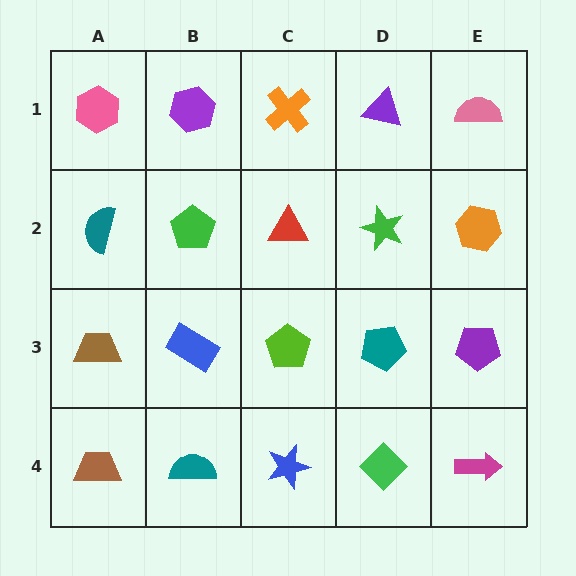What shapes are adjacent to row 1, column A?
A teal semicircle (row 2, column A), a purple hexagon (row 1, column B).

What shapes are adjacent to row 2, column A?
A pink hexagon (row 1, column A), a brown trapezoid (row 3, column A), a green pentagon (row 2, column B).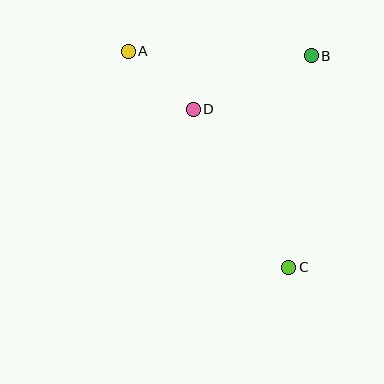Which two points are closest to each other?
Points A and D are closest to each other.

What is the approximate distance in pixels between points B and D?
The distance between B and D is approximately 130 pixels.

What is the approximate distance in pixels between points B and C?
The distance between B and C is approximately 213 pixels.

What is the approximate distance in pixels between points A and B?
The distance between A and B is approximately 183 pixels.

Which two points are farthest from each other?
Points A and C are farthest from each other.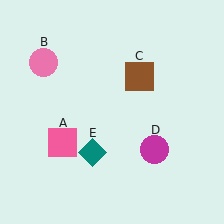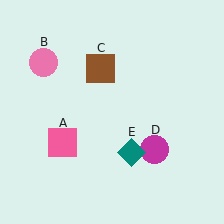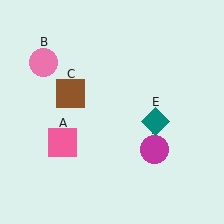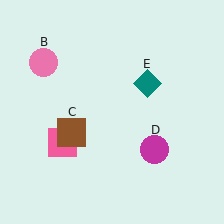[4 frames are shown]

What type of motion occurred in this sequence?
The brown square (object C), teal diamond (object E) rotated counterclockwise around the center of the scene.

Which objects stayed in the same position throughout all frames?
Pink square (object A) and pink circle (object B) and magenta circle (object D) remained stationary.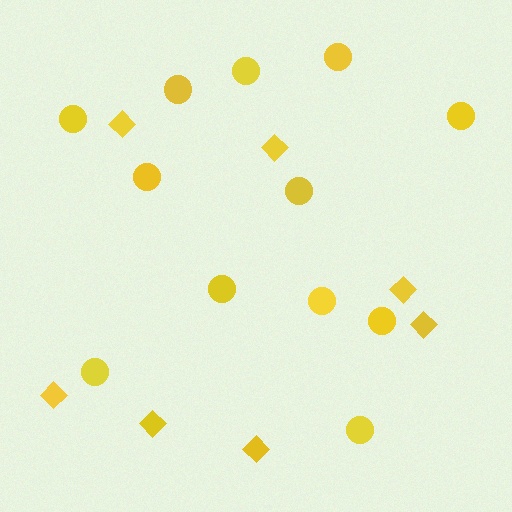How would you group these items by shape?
There are 2 groups: one group of diamonds (7) and one group of circles (12).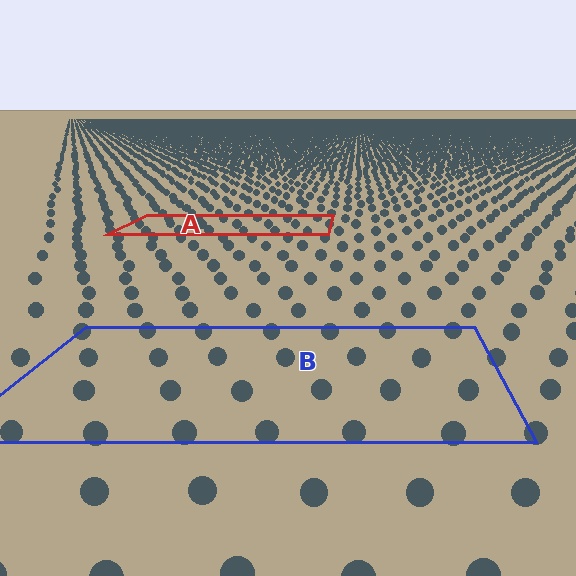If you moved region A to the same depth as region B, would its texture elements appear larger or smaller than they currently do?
They would appear larger. At a closer depth, the same texture elements are projected at a bigger on-screen size.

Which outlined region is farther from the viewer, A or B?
Region A is farther from the viewer — the texture elements inside it appear smaller and more densely packed.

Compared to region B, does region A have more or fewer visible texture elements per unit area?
Region A has more texture elements per unit area — they are packed more densely because it is farther away.